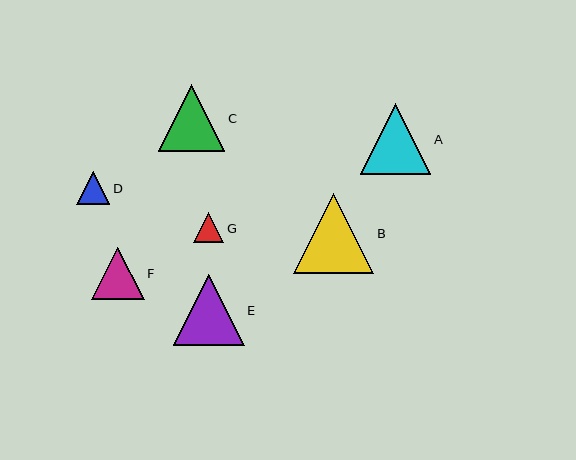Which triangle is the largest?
Triangle B is the largest with a size of approximately 80 pixels.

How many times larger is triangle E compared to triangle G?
Triangle E is approximately 2.4 times the size of triangle G.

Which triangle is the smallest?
Triangle G is the smallest with a size of approximately 30 pixels.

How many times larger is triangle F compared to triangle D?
Triangle F is approximately 1.6 times the size of triangle D.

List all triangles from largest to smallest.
From largest to smallest: B, E, A, C, F, D, G.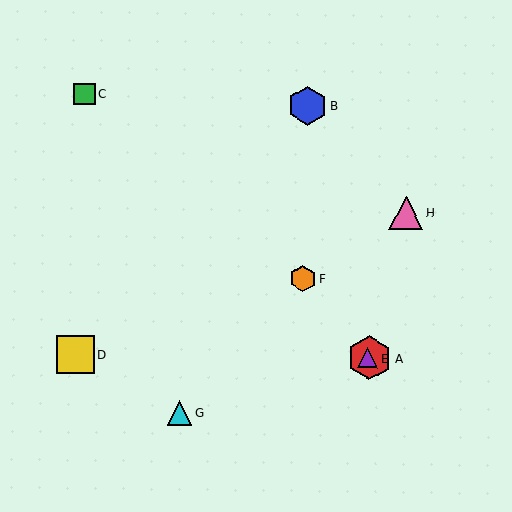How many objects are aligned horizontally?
3 objects (A, D, E) are aligned horizontally.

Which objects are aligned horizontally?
Objects A, D, E are aligned horizontally.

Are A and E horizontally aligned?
Yes, both are at y≈358.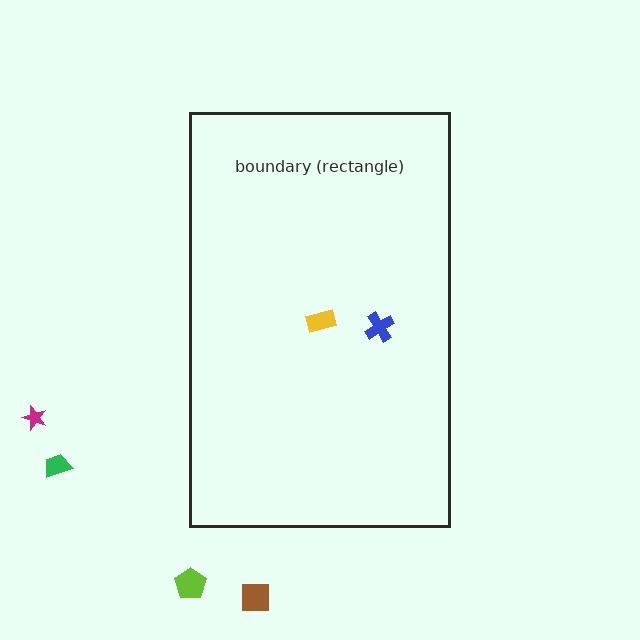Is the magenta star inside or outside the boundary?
Outside.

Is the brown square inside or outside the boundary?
Outside.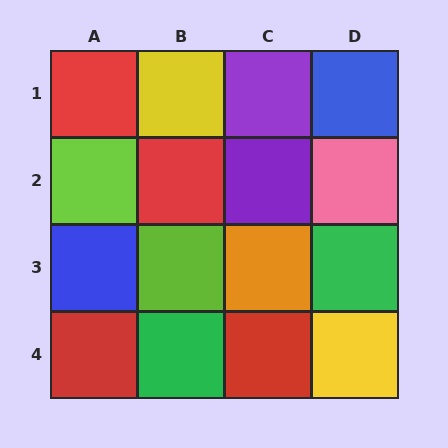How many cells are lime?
2 cells are lime.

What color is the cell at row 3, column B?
Lime.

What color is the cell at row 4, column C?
Red.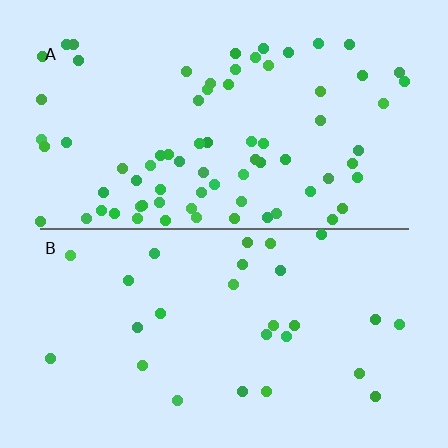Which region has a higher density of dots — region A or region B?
A (the top).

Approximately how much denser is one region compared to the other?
Approximately 2.7× — region A over region B.